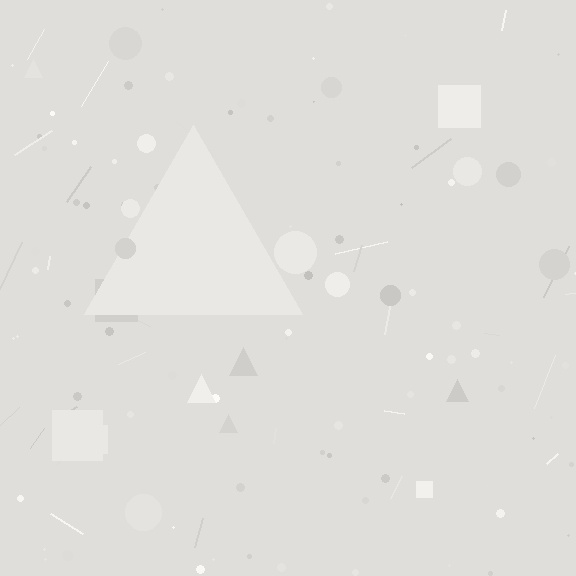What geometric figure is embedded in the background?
A triangle is embedded in the background.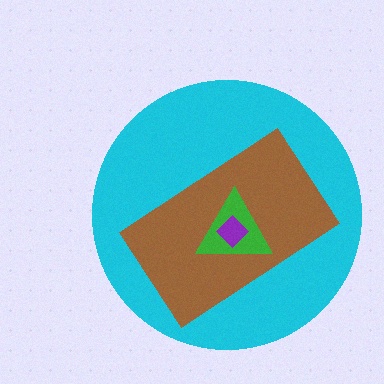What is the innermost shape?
The purple diamond.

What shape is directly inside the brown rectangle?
The green triangle.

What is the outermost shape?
The cyan circle.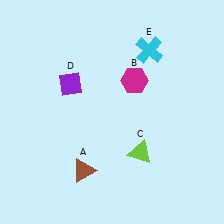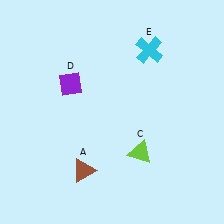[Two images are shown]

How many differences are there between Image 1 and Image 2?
There is 1 difference between the two images.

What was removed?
The magenta hexagon (B) was removed in Image 2.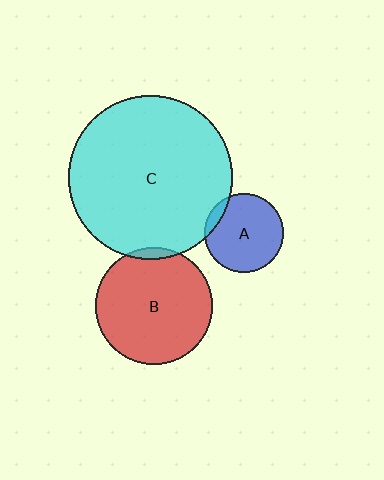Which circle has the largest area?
Circle C (cyan).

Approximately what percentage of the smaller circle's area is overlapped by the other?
Approximately 10%.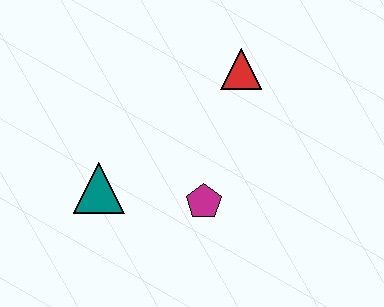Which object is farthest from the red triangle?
The teal triangle is farthest from the red triangle.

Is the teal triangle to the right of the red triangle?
No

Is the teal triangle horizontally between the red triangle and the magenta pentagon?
No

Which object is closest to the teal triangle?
The magenta pentagon is closest to the teal triangle.